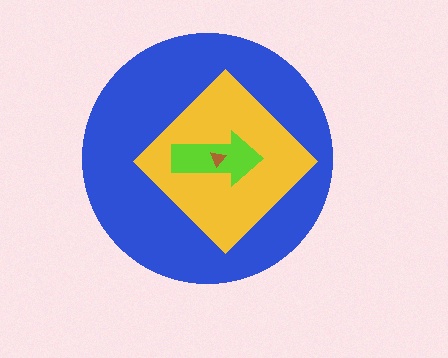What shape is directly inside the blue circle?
The yellow diamond.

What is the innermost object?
The brown triangle.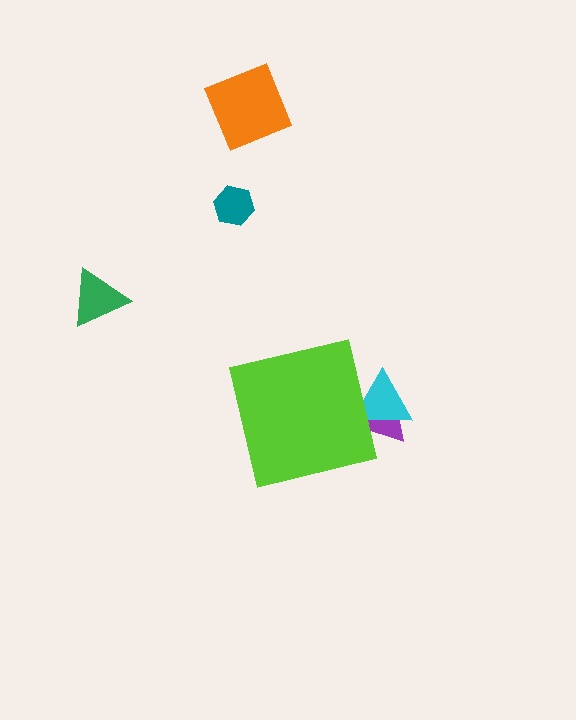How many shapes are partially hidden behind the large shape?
2 shapes are partially hidden.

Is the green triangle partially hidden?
No, the green triangle is fully visible.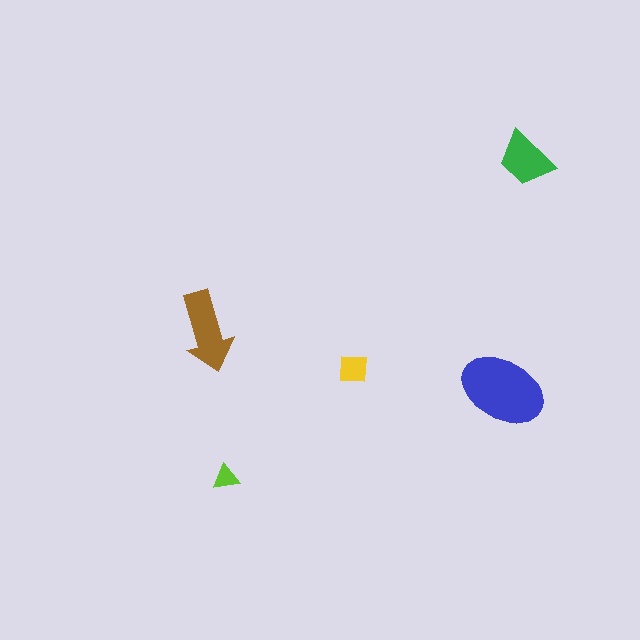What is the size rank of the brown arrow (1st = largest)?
2nd.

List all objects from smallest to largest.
The lime triangle, the yellow square, the green trapezoid, the brown arrow, the blue ellipse.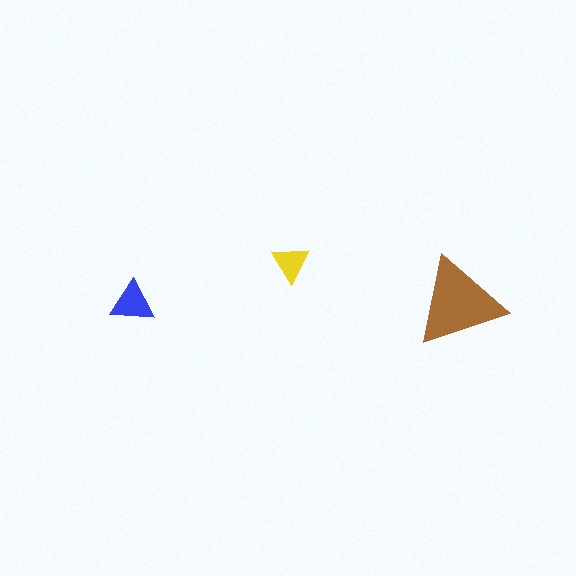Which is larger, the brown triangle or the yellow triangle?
The brown one.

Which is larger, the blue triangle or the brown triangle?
The brown one.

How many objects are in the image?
There are 3 objects in the image.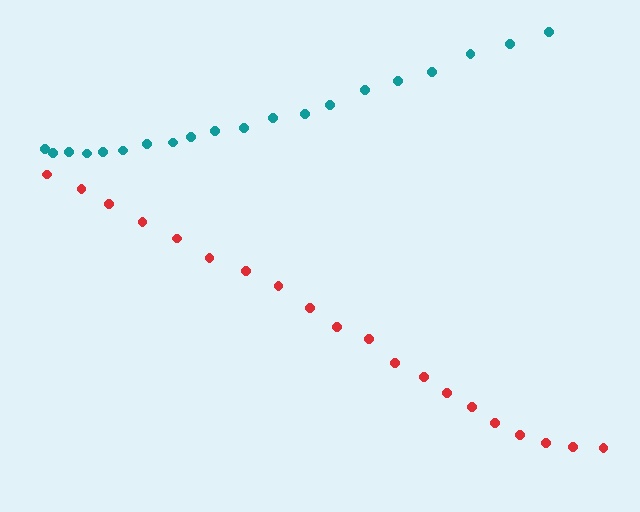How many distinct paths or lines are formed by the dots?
There are 2 distinct paths.